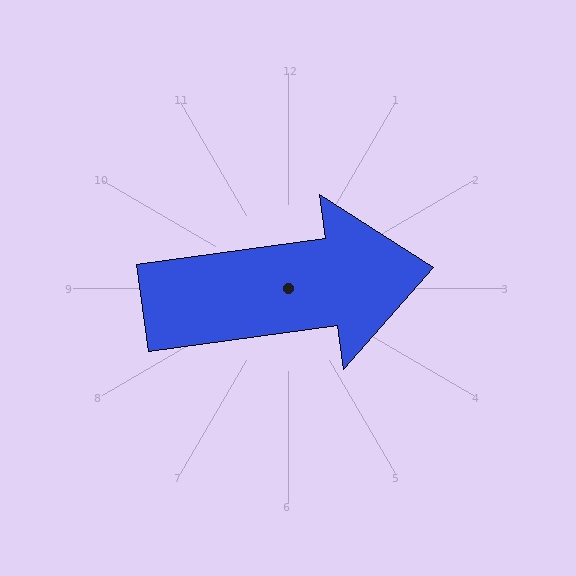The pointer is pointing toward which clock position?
Roughly 3 o'clock.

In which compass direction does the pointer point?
East.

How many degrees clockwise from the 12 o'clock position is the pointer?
Approximately 82 degrees.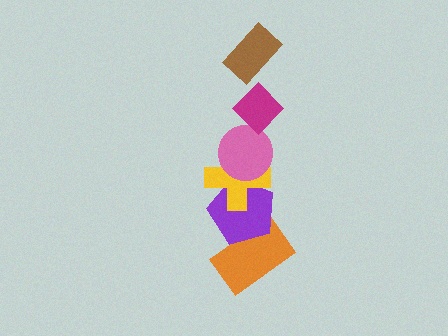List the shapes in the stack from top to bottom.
From top to bottom: the brown rectangle, the magenta diamond, the pink circle, the yellow cross, the purple pentagon, the orange rectangle.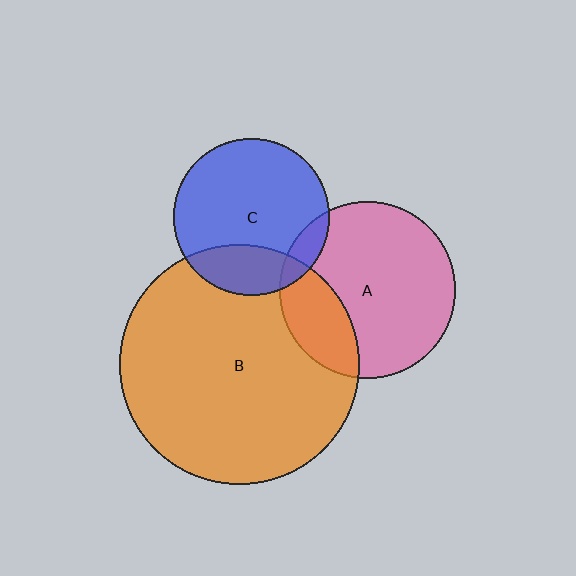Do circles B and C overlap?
Yes.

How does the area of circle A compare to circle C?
Approximately 1.3 times.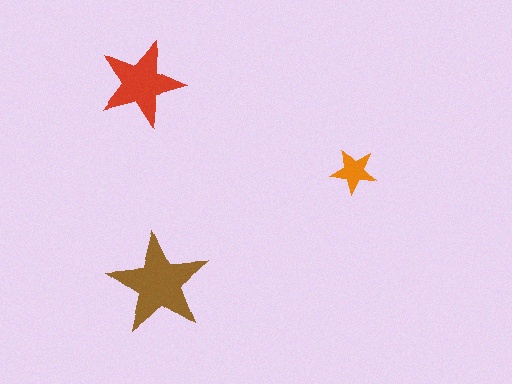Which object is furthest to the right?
The orange star is rightmost.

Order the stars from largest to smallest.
the brown one, the red one, the orange one.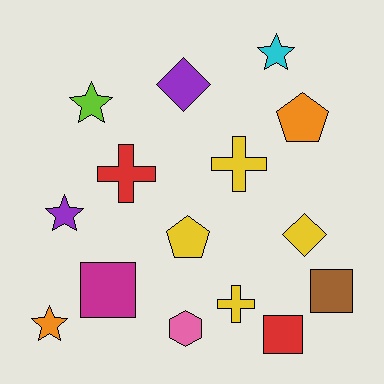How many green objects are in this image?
There are no green objects.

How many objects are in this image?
There are 15 objects.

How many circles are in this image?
There are no circles.